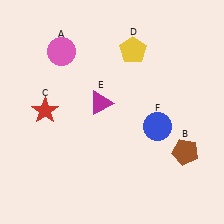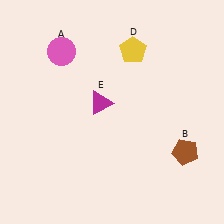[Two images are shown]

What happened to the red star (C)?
The red star (C) was removed in Image 2. It was in the top-left area of Image 1.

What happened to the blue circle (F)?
The blue circle (F) was removed in Image 2. It was in the bottom-right area of Image 1.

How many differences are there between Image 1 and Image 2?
There are 2 differences between the two images.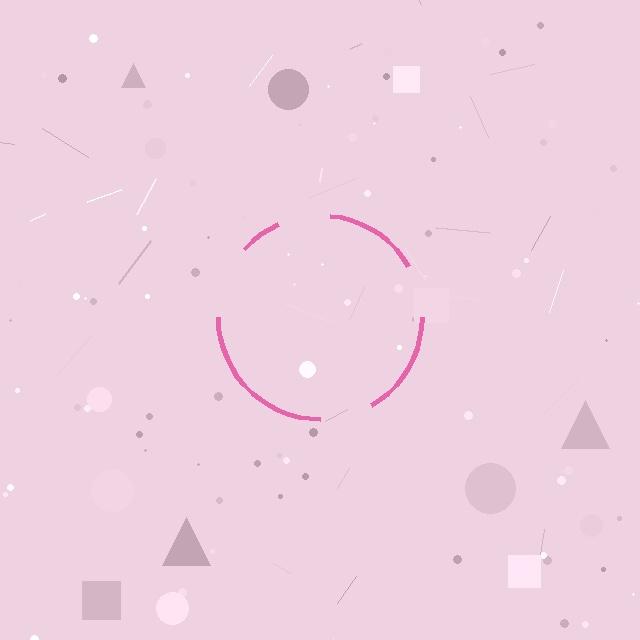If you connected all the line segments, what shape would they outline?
They would outline a circle.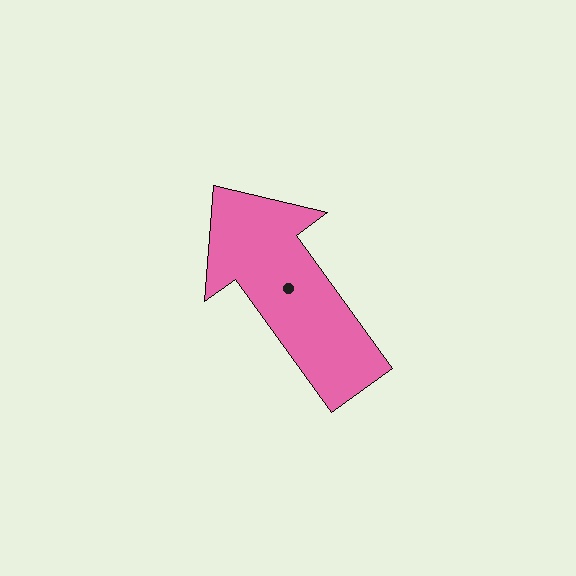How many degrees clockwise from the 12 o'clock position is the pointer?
Approximately 324 degrees.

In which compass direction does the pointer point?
Northwest.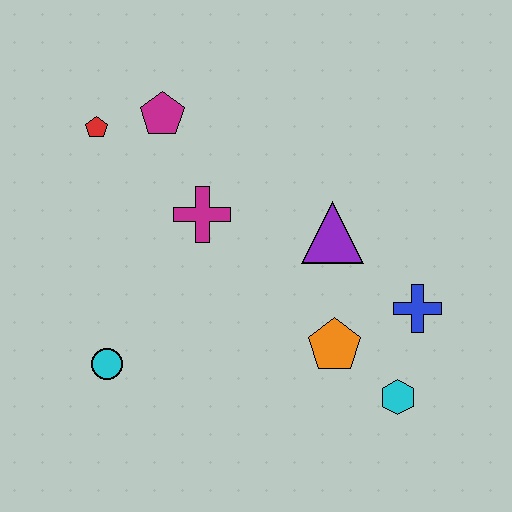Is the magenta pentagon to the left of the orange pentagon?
Yes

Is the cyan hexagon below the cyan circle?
Yes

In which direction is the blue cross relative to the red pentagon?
The blue cross is to the right of the red pentagon.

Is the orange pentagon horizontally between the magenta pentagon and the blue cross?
Yes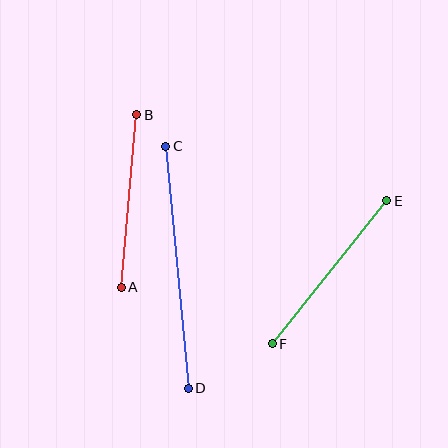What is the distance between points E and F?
The distance is approximately 183 pixels.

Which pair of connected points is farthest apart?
Points C and D are farthest apart.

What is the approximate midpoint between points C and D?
The midpoint is at approximately (177, 267) pixels.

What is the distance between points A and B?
The distance is approximately 173 pixels.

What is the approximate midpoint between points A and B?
The midpoint is at approximately (129, 201) pixels.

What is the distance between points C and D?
The distance is approximately 243 pixels.